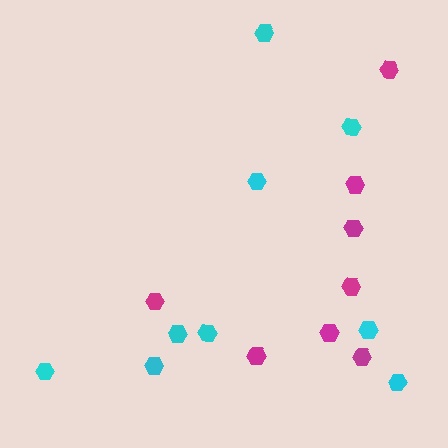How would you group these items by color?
There are 2 groups: one group of cyan hexagons (9) and one group of magenta hexagons (8).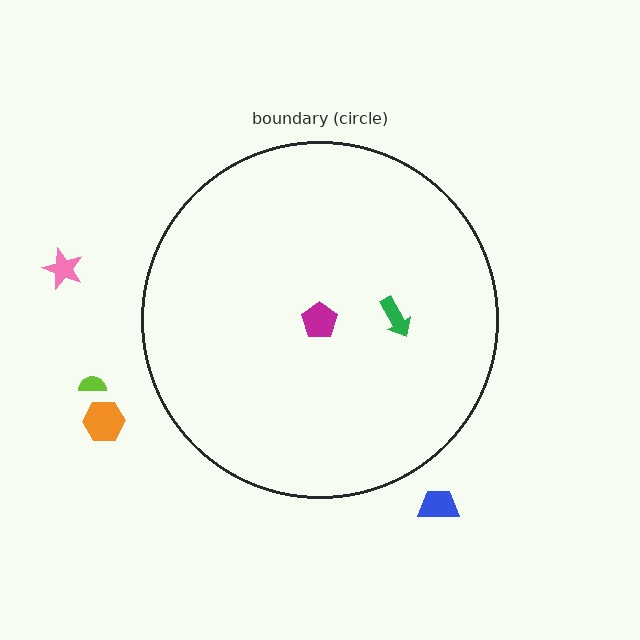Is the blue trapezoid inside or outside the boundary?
Outside.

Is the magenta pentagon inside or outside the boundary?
Inside.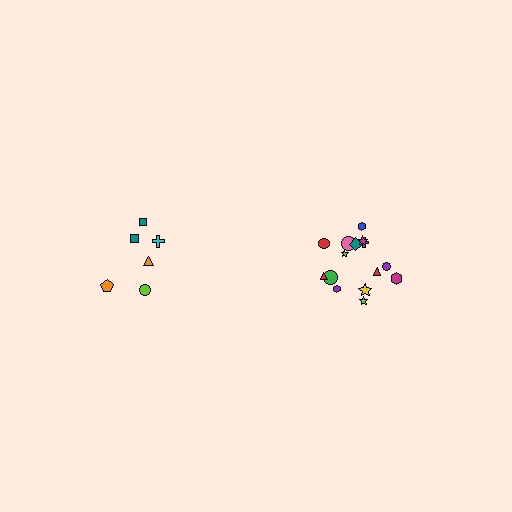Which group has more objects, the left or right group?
The right group.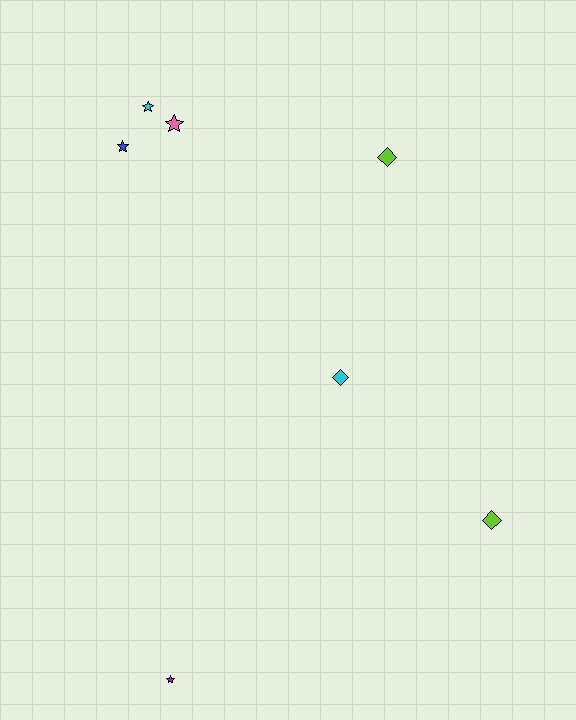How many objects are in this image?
There are 7 objects.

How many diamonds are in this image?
There are 3 diamonds.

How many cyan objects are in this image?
There are 2 cyan objects.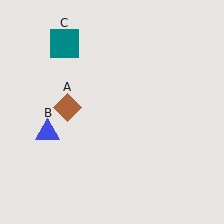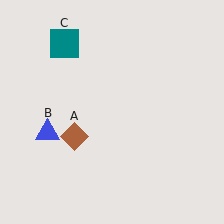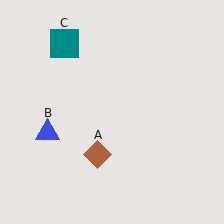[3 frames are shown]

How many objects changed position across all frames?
1 object changed position: brown diamond (object A).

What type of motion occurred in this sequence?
The brown diamond (object A) rotated counterclockwise around the center of the scene.